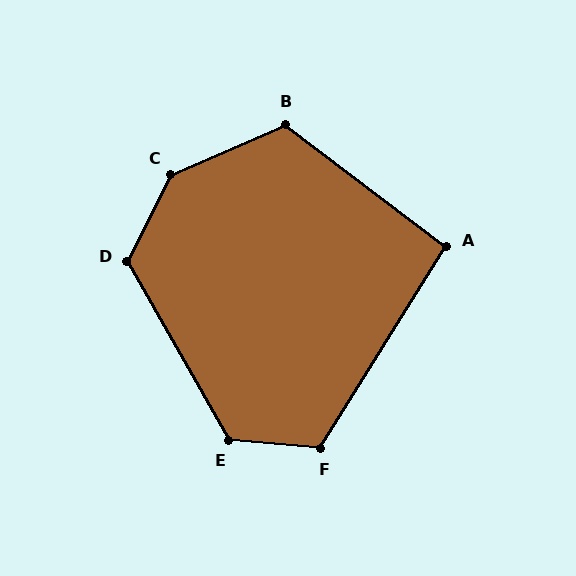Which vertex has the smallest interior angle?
A, at approximately 95 degrees.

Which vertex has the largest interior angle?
C, at approximately 140 degrees.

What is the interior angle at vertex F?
Approximately 117 degrees (obtuse).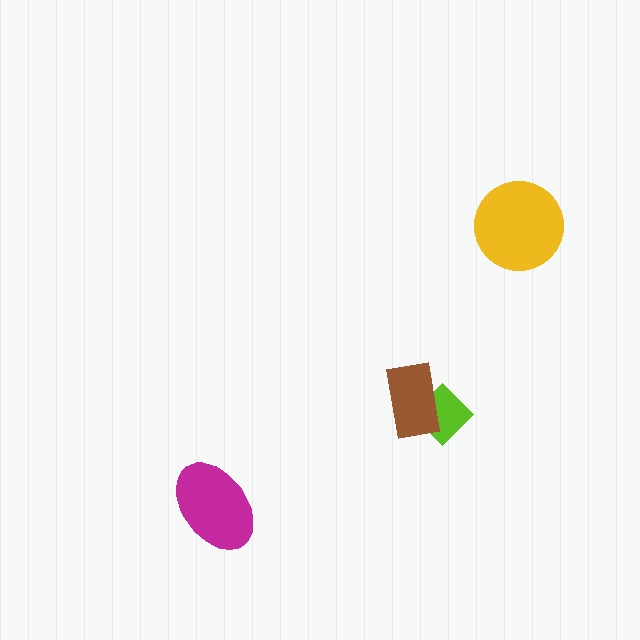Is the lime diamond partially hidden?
Yes, it is partially covered by another shape.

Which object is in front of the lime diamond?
The brown rectangle is in front of the lime diamond.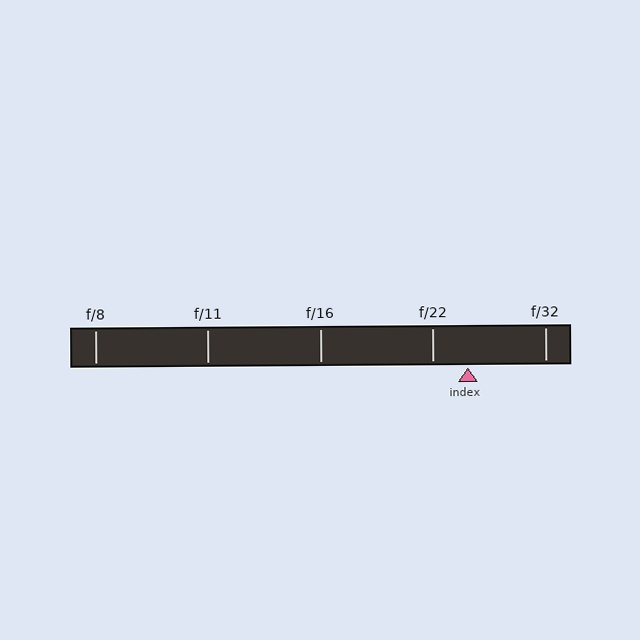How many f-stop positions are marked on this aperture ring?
There are 5 f-stop positions marked.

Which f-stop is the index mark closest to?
The index mark is closest to f/22.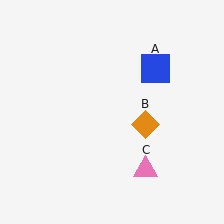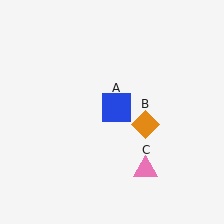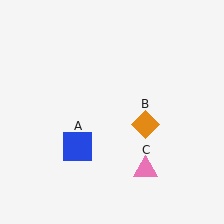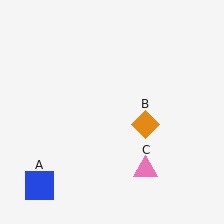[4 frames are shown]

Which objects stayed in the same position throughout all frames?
Orange diamond (object B) and pink triangle (object C) remained stationary.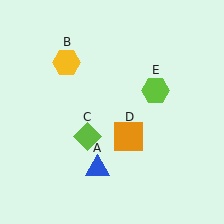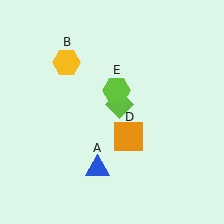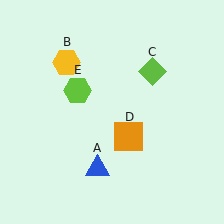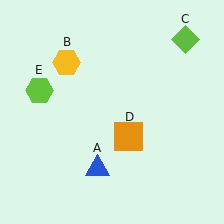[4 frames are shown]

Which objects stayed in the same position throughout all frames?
Blue triangle (object A) and yellow hexagon (object B) and orange square (object D) remained stationary.